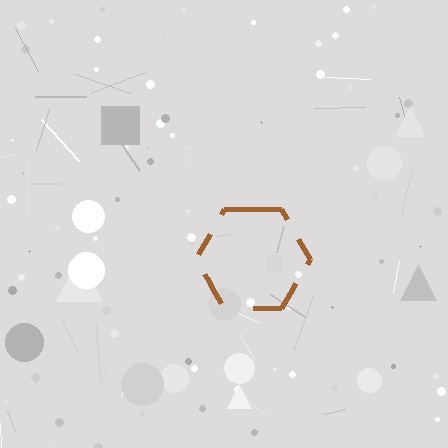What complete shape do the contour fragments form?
The contour fragments form a hexagon.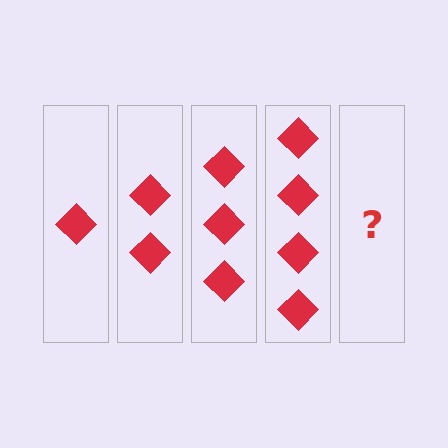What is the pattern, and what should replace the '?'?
The pattern is that each step adds one more diamond. The '?' should be 5 diamonds.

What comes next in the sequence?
The next element should be 5 diamonds.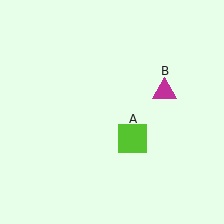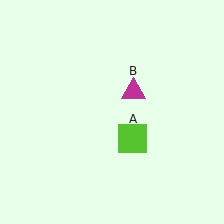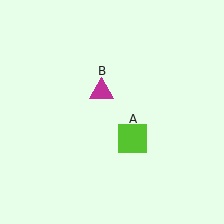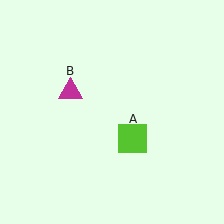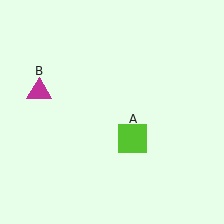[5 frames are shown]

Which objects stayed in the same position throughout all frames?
Lime square (object A) remained stationary.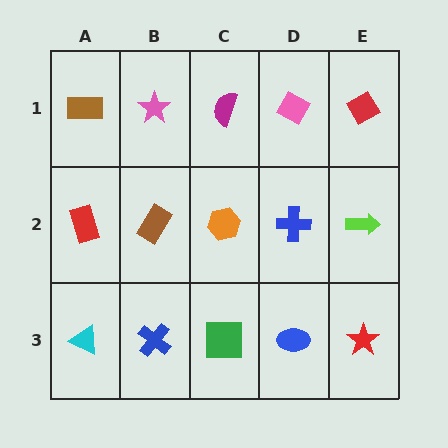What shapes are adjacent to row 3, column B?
A brown rectangle (row 2, column B), a cyan triangle (row 3, column A), a green square (row 3, column C).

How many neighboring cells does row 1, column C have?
3.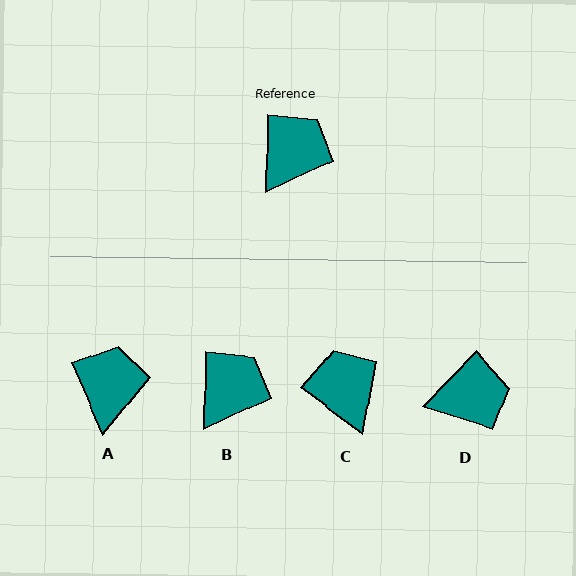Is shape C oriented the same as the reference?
No, it is off by about 55 degrees.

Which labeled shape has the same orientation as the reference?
B.